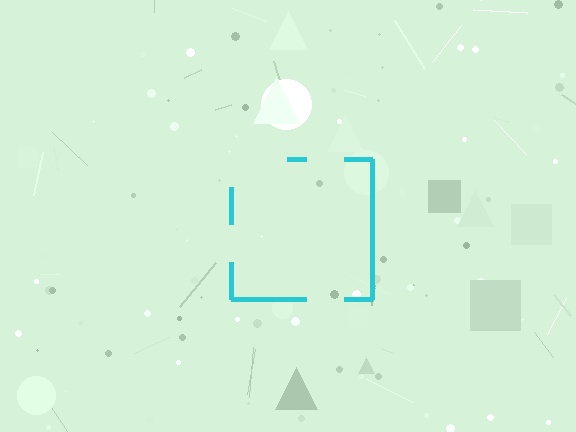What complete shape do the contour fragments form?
The contour fragments form a square.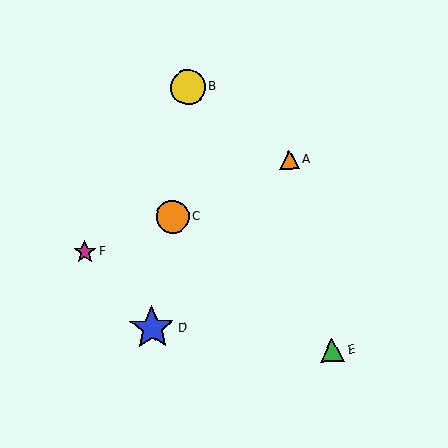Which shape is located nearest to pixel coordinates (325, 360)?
The green triangle (labeled E) at (332, 350) is nearest to that location.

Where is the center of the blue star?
The center of the blue star is at (152, 328).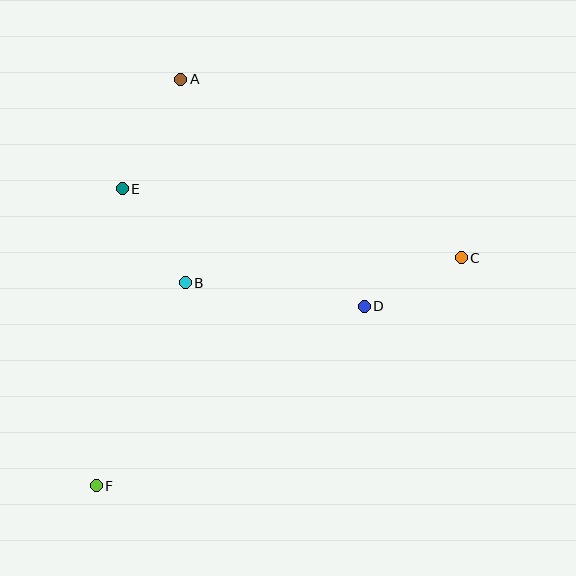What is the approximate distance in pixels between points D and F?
The distance between D and F is approximately 323 pixels.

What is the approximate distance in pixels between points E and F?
The distance between E and F is approximately 298 pixels.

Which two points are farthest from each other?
Points C and F are farthest from each other.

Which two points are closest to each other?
Points C and D are closest to each other.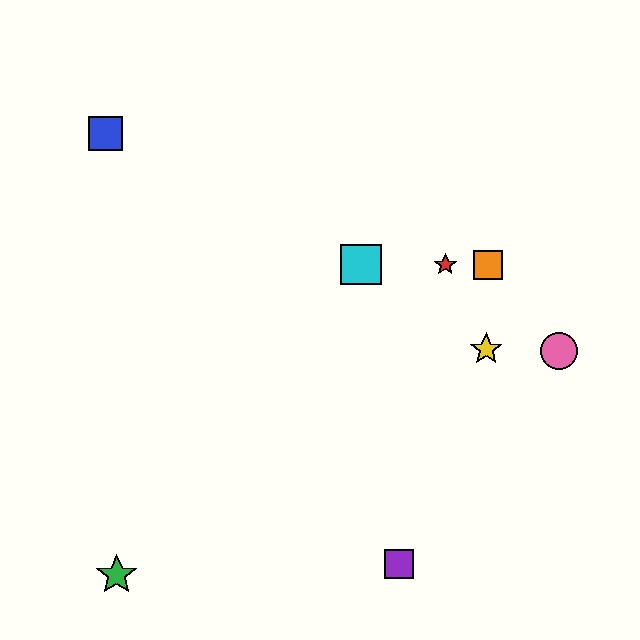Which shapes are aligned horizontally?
The red star, the orange square, the cyan square are aligned horizontally.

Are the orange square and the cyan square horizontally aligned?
Yes, both are at y≈265.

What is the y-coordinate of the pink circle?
The pink circle is at y≈351.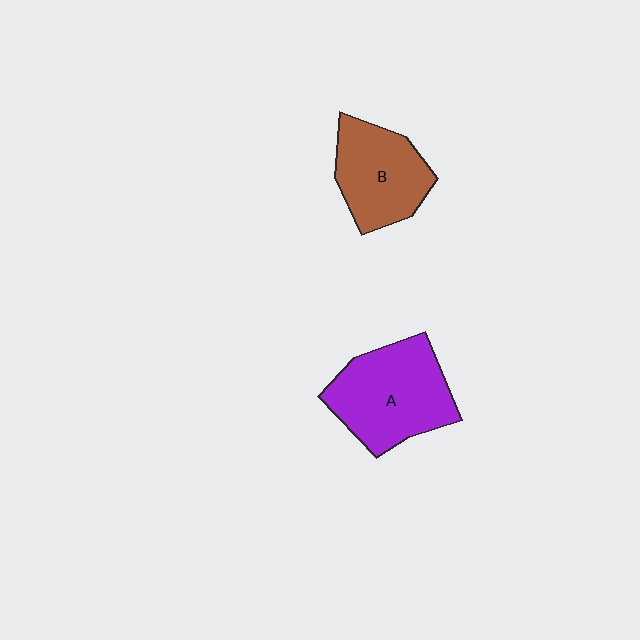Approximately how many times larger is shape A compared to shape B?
Approximately 1.3 times.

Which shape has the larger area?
Shape A (purple).